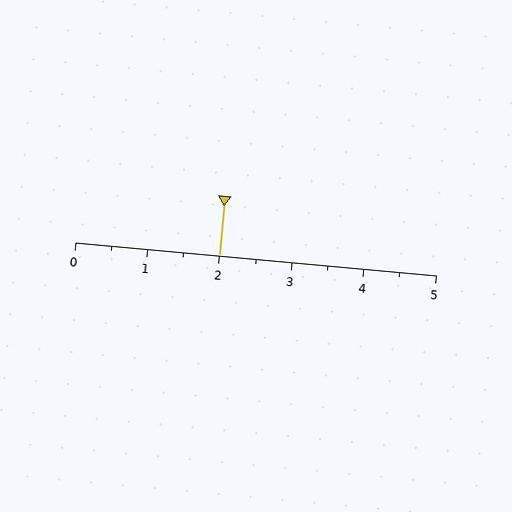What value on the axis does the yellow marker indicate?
The marker indicates approximately 2.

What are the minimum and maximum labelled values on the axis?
The axis runs from 0 to 5.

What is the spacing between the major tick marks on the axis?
The major ticks are spaced 1 apart.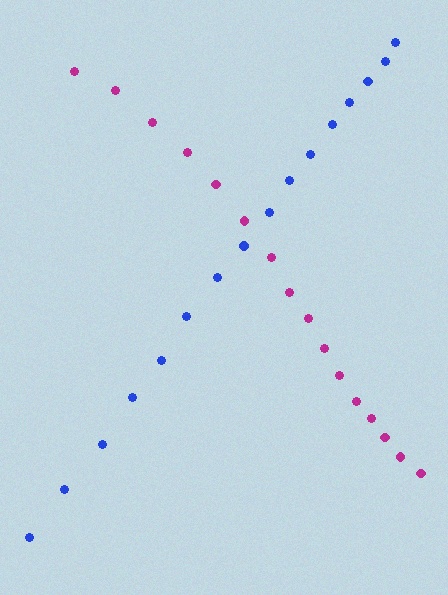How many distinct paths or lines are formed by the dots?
There are 2 distinct paths.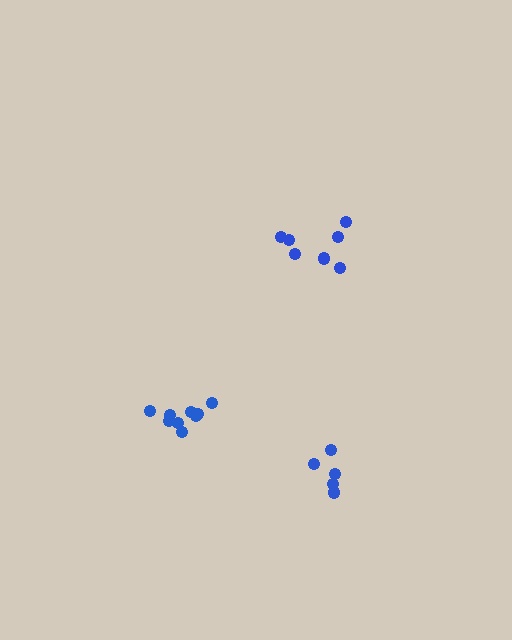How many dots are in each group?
Group 1: 9 dots, Group 2: 7 dots, Group 3: 5 dots (21 total).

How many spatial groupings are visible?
There are 3 spatial groupings.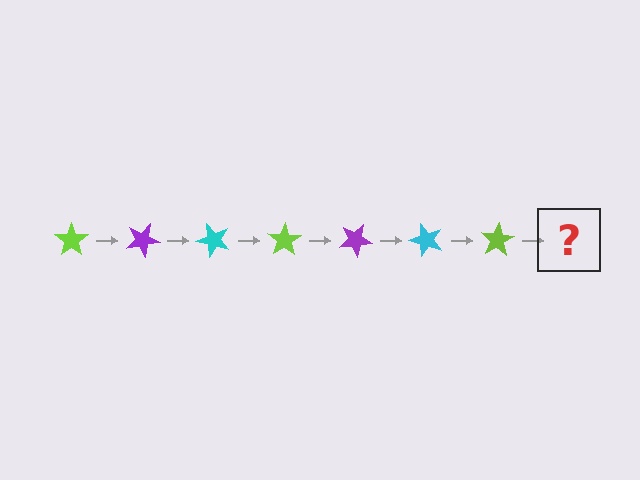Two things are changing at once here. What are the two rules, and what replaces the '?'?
The two rules are that it rotates 25 degrees each step and the color cycles through lime, purple, and cyan. The '?' should be a purple star, rotated 175 degrees from the start.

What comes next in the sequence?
The next element should be a purple star, rotated 175 degrees from the start.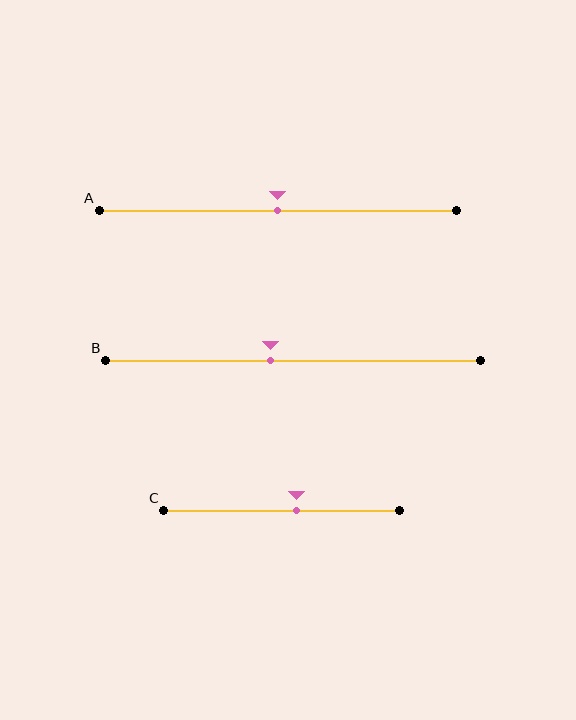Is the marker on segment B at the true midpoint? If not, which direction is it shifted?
No, the marker on segment B is shifted to the left by about 6% of the segment length.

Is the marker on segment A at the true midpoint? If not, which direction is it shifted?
Yes, the marker on segment A is at the true midpoint.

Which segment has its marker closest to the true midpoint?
Segment A has its marker closest to the true midpoint.